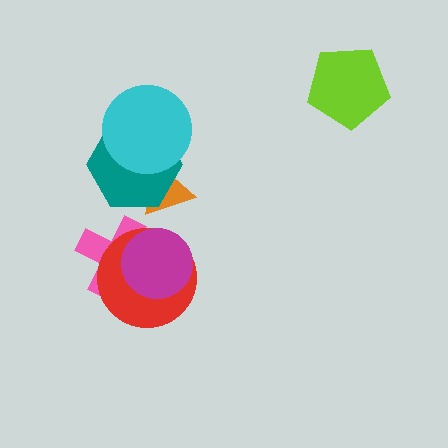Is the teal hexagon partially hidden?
Yes, it is partially covered by another shape.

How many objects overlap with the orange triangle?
2 objects overlap with the orange triangle.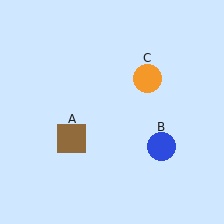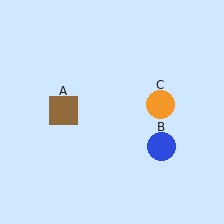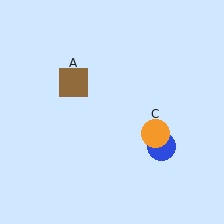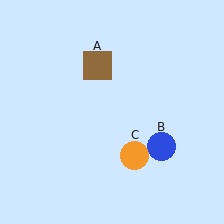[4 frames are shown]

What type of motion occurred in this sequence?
The brown square (object A), orange circle (object C) rotated clockwise around the center of the scene.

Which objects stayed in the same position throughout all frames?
Blue circle (object B) remained stationary.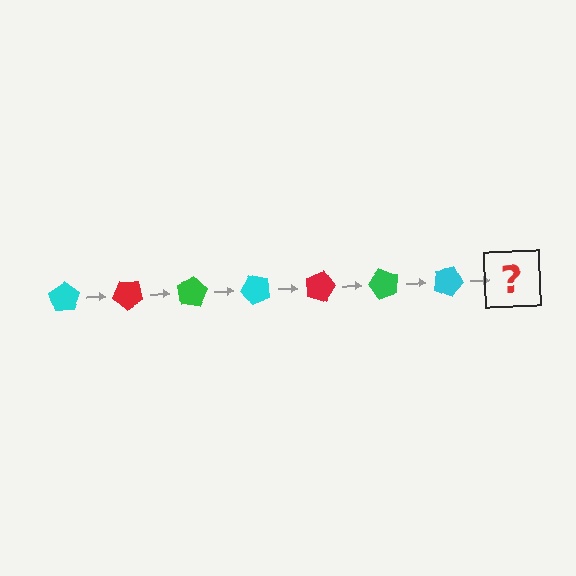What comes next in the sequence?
The next element should be a red pentagon, rotated 280 degrees from the start.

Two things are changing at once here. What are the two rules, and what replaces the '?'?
The two rules are that it rotates 40 degrees each step and the color cycles through cyan, red, and green. The '?' should be a red pentagon, rotated 280 degrees from the start.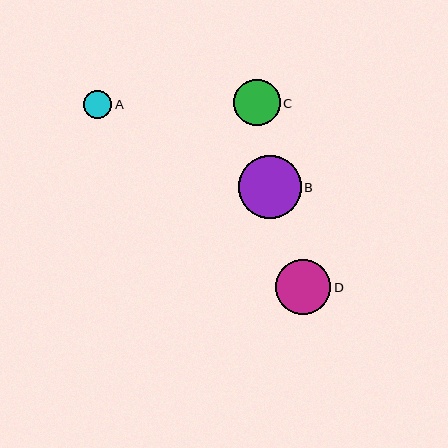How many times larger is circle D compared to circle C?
Circle D is approximately 1.2 times the size of circle C.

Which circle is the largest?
Circle B is the largest with a size of approximately 63 pixels.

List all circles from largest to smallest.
From largest to smallest: B, D, C, A.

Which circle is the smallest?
Circle A is the smallest with a size of approximately 28 pixels.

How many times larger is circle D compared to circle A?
Circle D is approximately 1.9 times the size of circle A.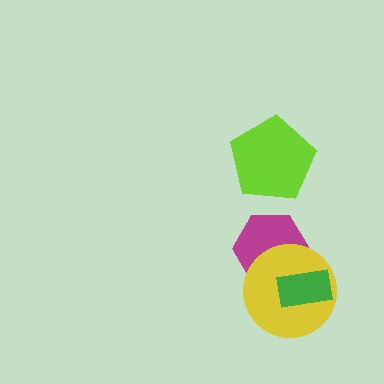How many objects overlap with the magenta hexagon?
2 objects overlap with the magenta hexagon.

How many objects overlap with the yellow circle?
2 objects overlap with the yellow circle.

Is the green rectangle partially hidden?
No, no other shape covers it.